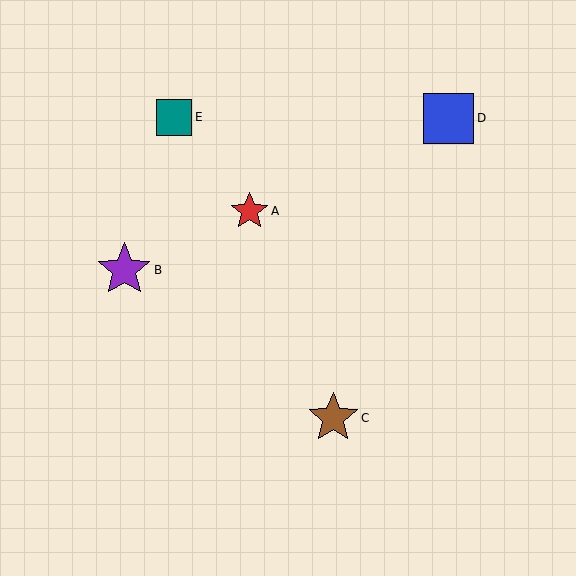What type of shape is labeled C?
Shape C is a brown star.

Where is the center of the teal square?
The center of the teal square is at (174, 117).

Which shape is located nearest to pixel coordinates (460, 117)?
The blue square (labeled D) at (449, 118) is nearest to that location.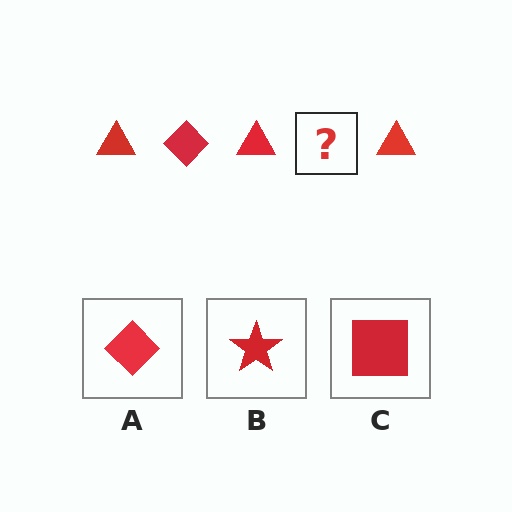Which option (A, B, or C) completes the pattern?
A.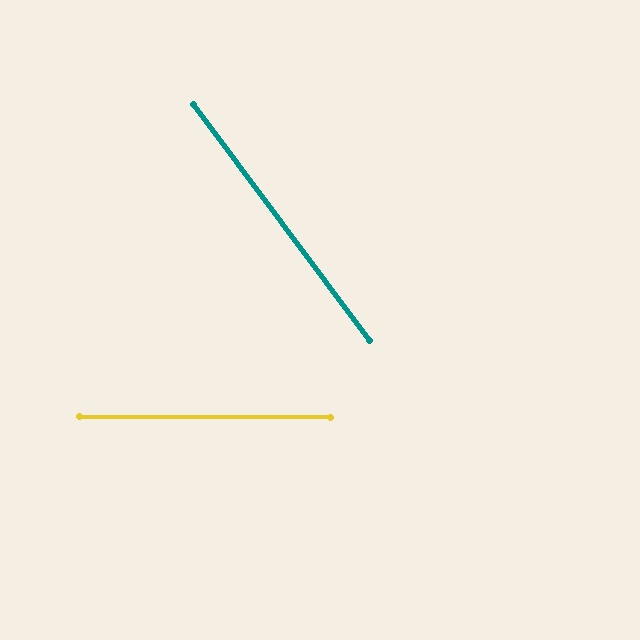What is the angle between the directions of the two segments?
Approximately 53 degrees.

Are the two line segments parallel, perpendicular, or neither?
Neither parallel nor perpendicular — they differ by about 53°.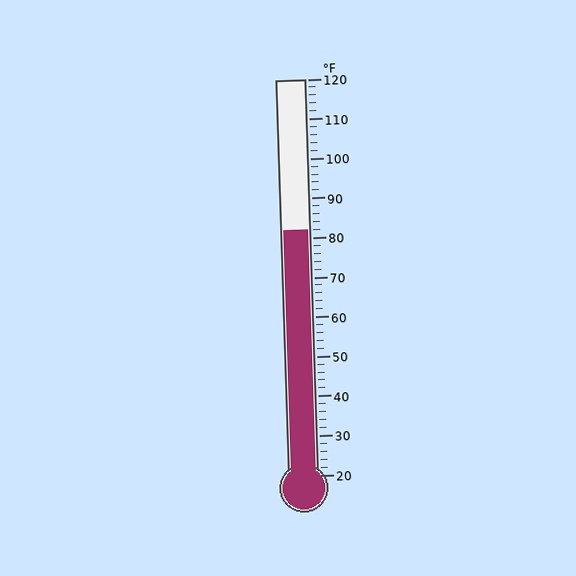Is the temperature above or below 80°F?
The temperature is above 80°F.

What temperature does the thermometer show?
The thermometer shows approximately 82°F.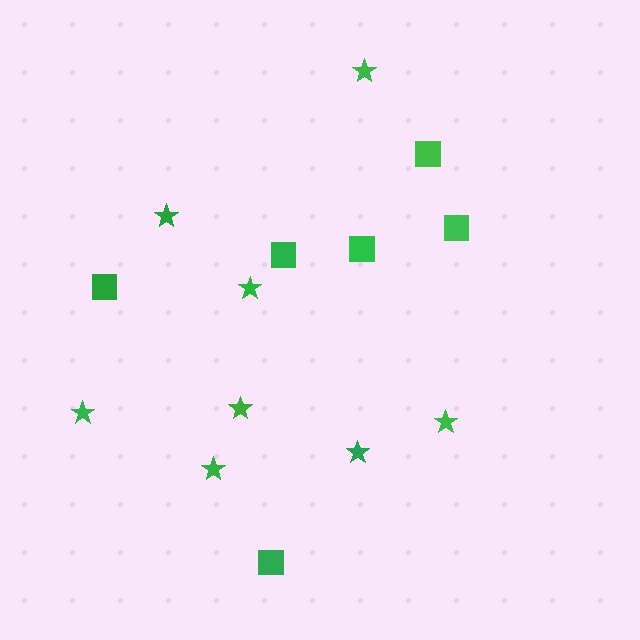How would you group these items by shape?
There are 2 groups: one group of stars (8) and one group of squares (6).